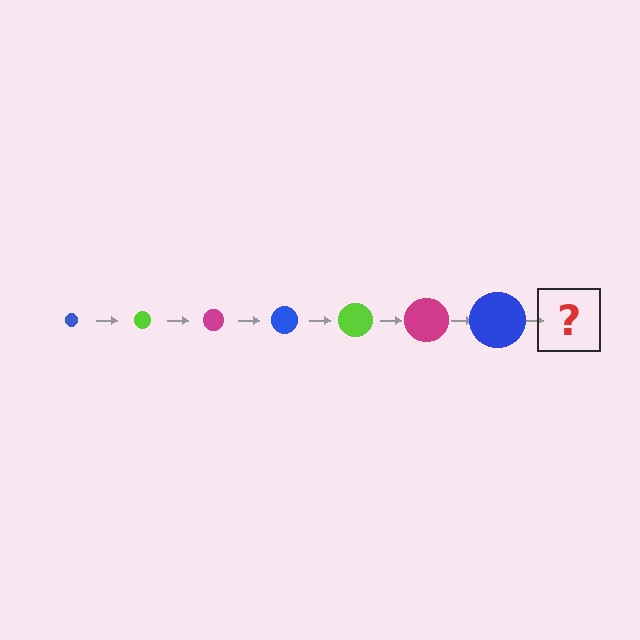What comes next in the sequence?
The next element should be a lime circle, larger than the previous one.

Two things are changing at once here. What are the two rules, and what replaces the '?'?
The two rules are that the circle grows larger each step and the color cycles through blue, lime, and magenta. The '?' should be a lime circle, larger than the previous one.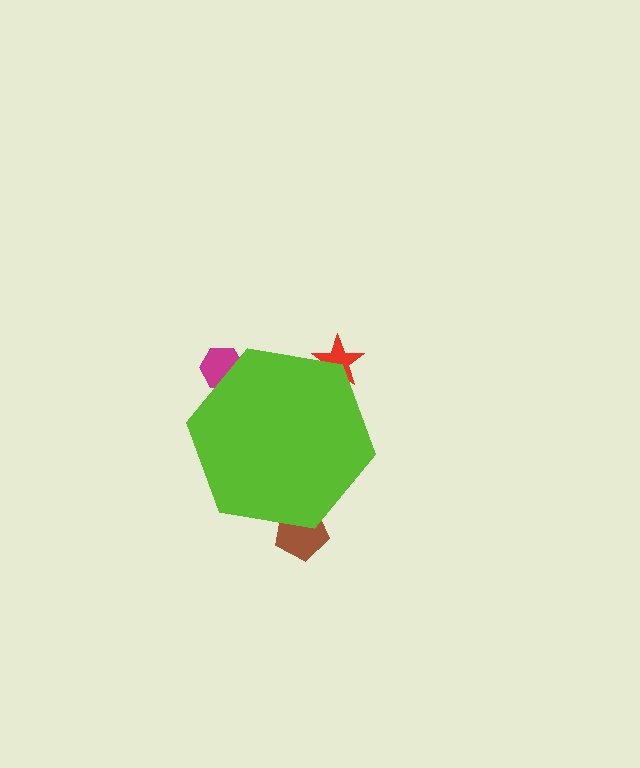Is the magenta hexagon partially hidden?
Yes, the magenta hexagon is partially hidden behind the lime hexagon.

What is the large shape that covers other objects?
A lime hexagon.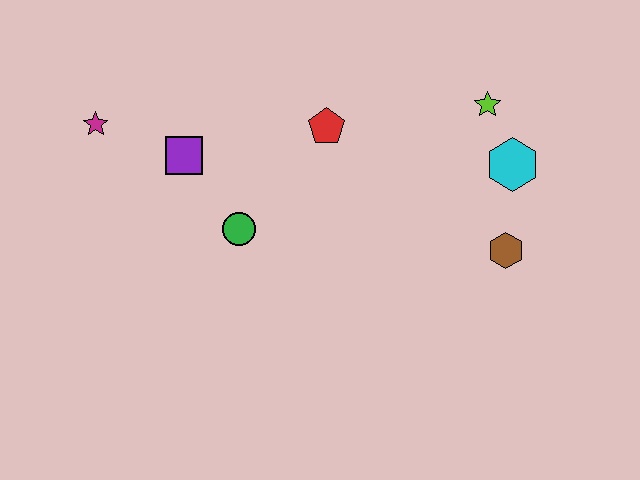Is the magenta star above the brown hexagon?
Yes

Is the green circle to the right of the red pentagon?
No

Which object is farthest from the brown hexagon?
The magenta star is farthest from the brown hexagon.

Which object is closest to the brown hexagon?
The cyan hexagon is closest to the brown hexagon.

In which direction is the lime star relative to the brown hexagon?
The lime star is above the brown hexagon.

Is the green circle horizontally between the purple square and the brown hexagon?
Yes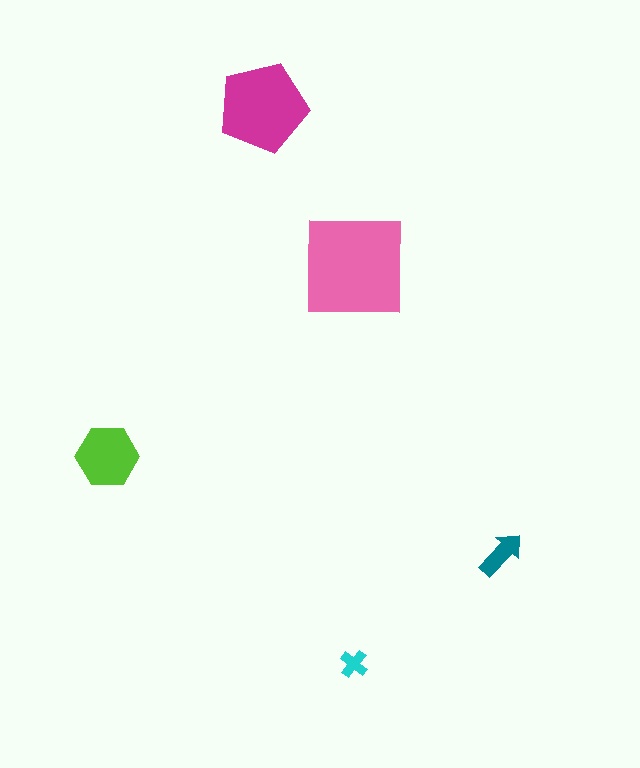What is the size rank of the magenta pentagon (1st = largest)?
2nd.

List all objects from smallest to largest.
The cyan cross, the teal arrow, the lime hexagon, the magenta pentagon, the pink square.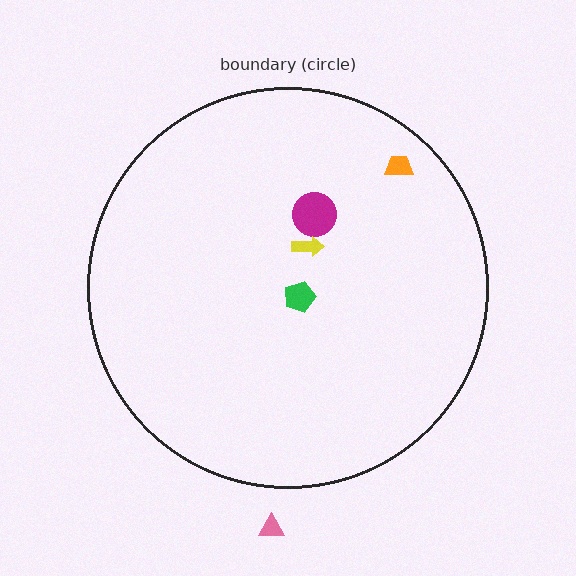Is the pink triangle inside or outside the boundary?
Outside.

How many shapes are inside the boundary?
4 inside, 1 outside.